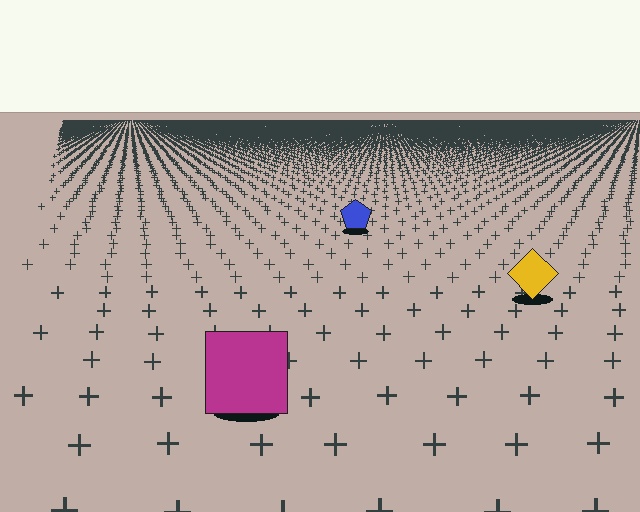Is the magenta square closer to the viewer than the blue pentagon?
Yes. The magenta square is closer — you can tell from the texture gradient: the ground texture is coarser near it.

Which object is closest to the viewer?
The magenta square is closest. The texture marks near it are larger and more spread out.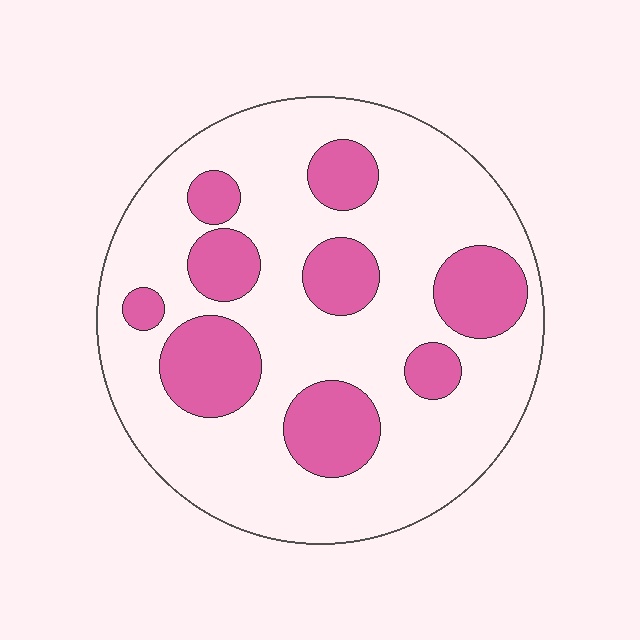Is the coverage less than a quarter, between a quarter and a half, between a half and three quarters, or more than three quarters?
Between a quarter and a half.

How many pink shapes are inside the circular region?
9.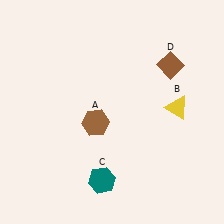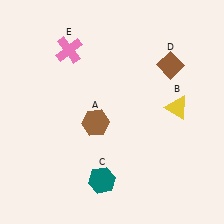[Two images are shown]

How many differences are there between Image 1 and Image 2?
There is 1 difference between the two images.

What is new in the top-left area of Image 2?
A pink cross (E) was added in the top-left area of Image 2.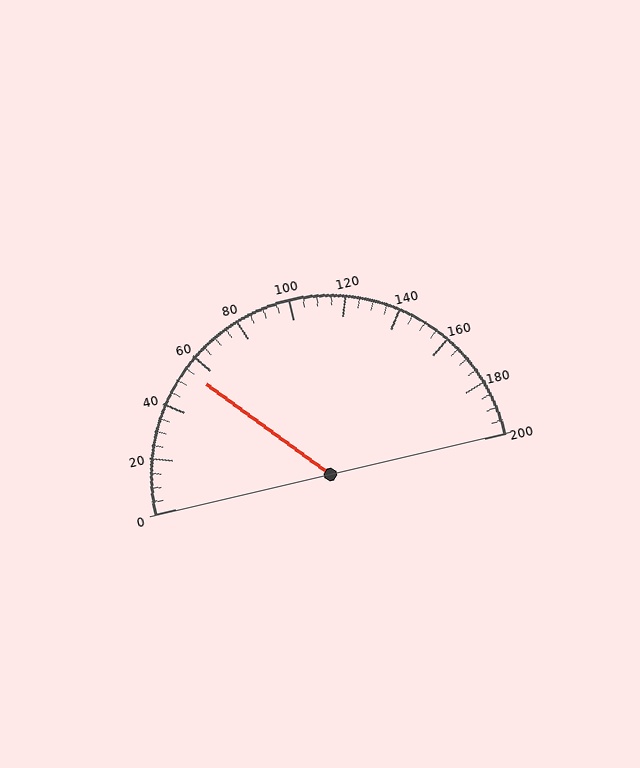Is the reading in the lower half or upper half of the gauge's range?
The reading is in the lower half of the range (0 to 200).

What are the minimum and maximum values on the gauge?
The gauge ranges from 0 to 200.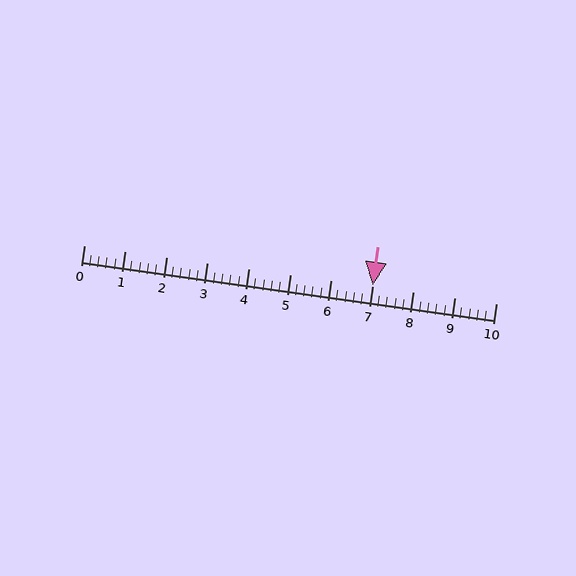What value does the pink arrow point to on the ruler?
The pink arrow points to approximately 7.0.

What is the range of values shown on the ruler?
The ruler shows values from 0 to 10.